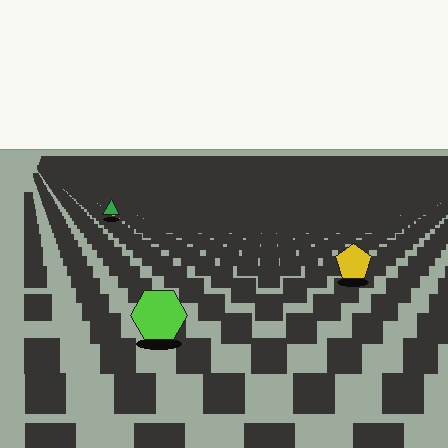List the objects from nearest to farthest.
From nearest to farthest: the lime hexagon, the yellow pentagon, the green triangle.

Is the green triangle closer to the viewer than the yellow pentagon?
No. The yellow pentagon is closer — you can tell from the texture gradient: the ground texture is coarser near it.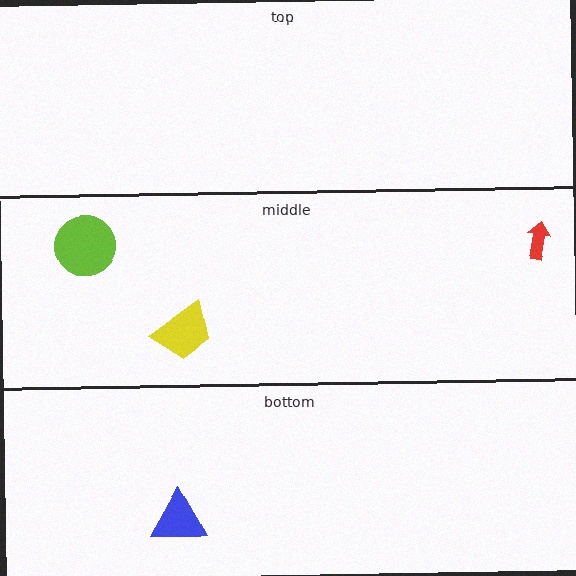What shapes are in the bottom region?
The blue triangle.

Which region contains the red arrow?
The middle region.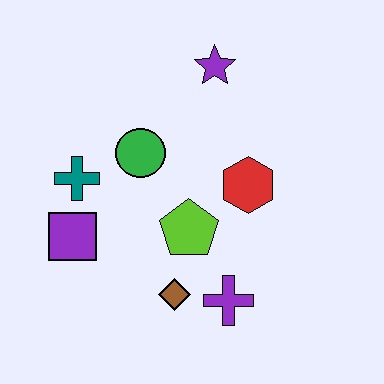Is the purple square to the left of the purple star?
Yes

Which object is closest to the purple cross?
The brown diamond is closest to the purple cross.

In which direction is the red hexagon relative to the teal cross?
The red hexagon is to the right of the teal cross.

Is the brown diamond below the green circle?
Yes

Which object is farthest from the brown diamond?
The purple star is farthest from the brown diamond.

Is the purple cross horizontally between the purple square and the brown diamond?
No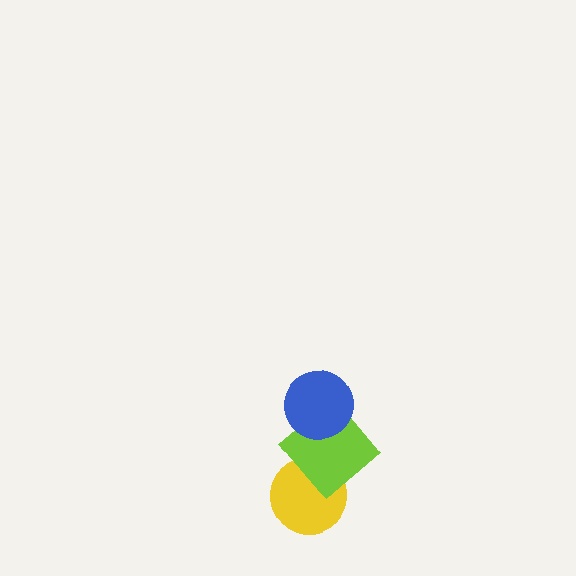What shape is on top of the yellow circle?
The lime diamond is on top of the yellow circle.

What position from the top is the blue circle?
The blue circle is 1st from the top.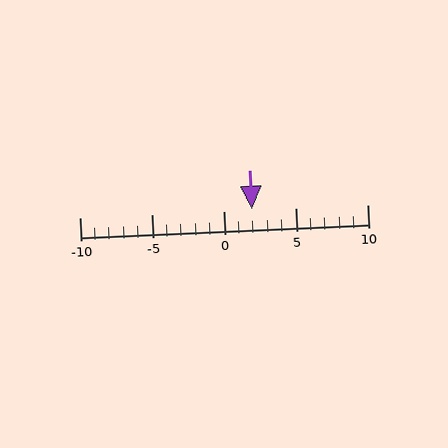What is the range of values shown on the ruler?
The ruler shows values from -10 to 10.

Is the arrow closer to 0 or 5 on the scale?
The arrow is closer to 0.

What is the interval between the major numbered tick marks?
The major tick marks are spaced 5 units apart.